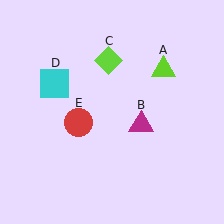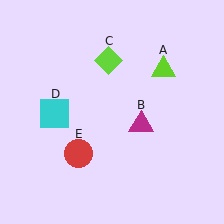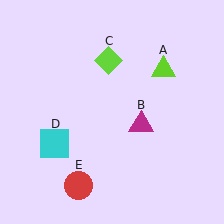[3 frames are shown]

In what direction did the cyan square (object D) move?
The cyan square (object D) moved down.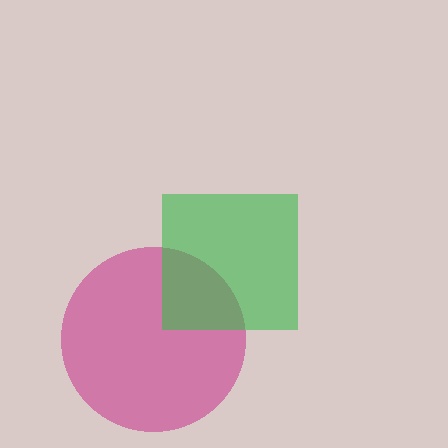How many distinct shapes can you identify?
There are 2 distinct shapes: a magenta circle, a green square.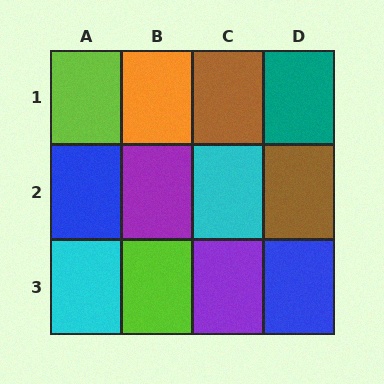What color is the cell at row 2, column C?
Cyan.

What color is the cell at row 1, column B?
Orange.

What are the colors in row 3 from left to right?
Cyan, lime, purple, blue.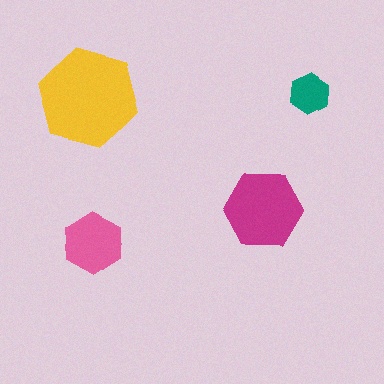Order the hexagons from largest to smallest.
the yellow one, the magenta one, the pink one, the teal one.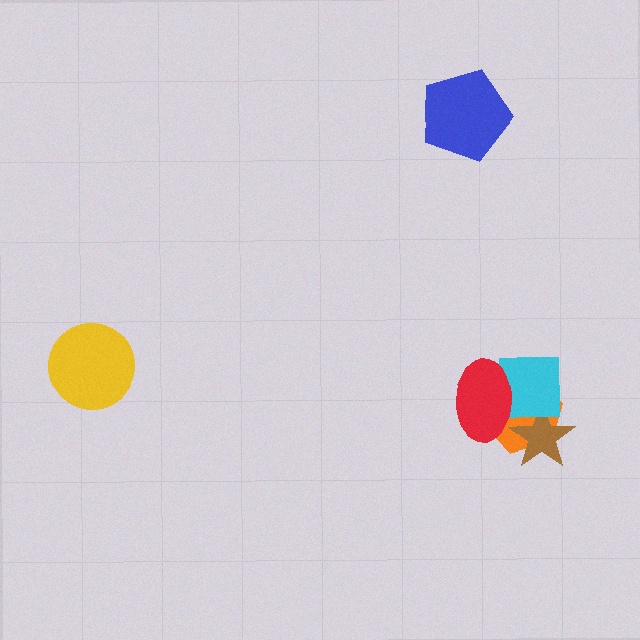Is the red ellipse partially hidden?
No, no other shape covers it.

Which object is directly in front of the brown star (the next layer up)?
The cyan square is directly in front of the brown star.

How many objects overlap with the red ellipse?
3 objects overlap with the red ellipse.